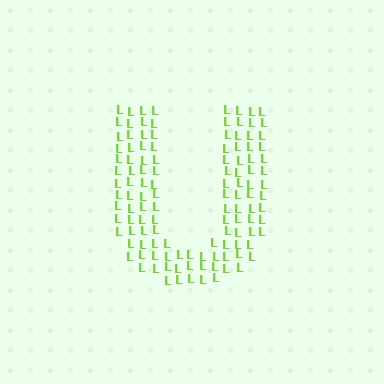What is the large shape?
The large shape is the letter U.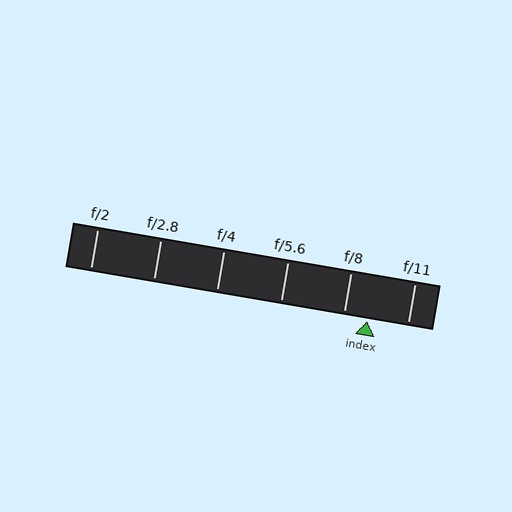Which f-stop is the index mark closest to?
The index mark is closest to f/8.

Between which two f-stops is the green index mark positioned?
The index mark is between f/8 and f/11.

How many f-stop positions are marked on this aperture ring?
There are 6 f-stop positions marked.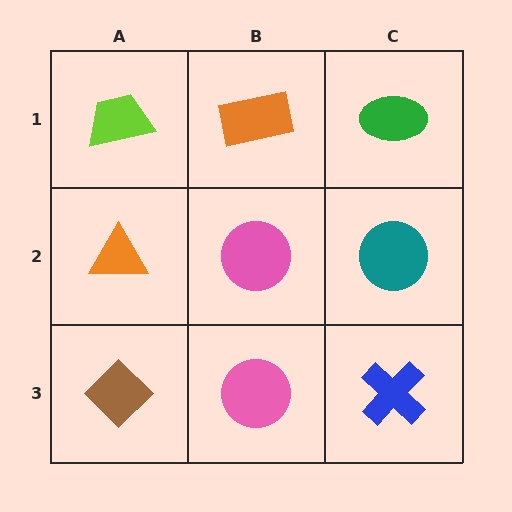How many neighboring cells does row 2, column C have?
3.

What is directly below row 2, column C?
A blue cross.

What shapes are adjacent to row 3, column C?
A teal circle (row 2, column C), a pink circle (row 3, column B).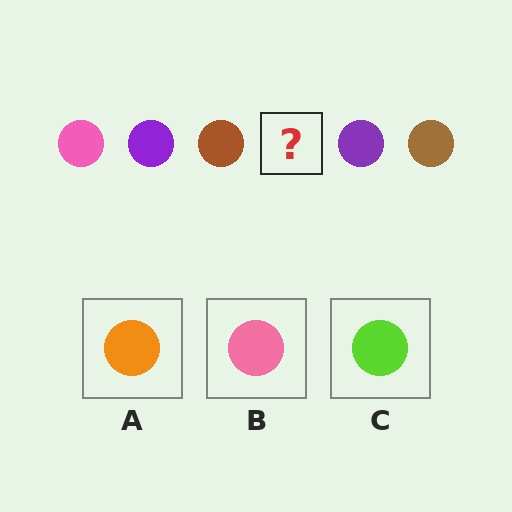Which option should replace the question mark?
Option B.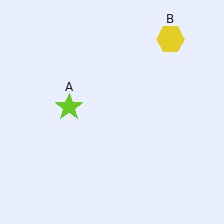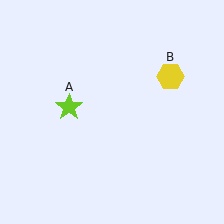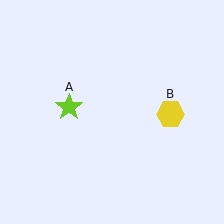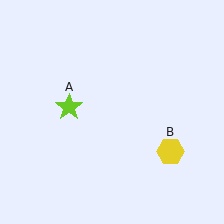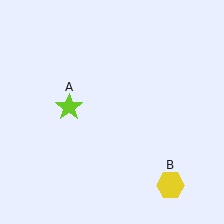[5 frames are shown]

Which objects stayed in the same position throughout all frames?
Lime star (object A) remained stationary.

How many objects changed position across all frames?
1 object changed position: yellow hexagon (object B).